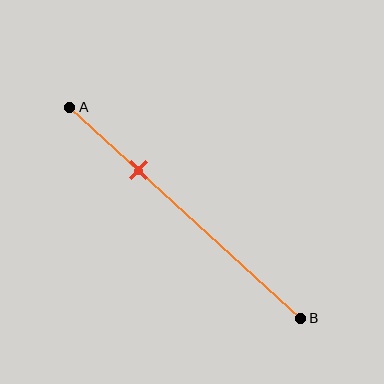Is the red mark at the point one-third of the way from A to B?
No, the mark is at about 30% from A, not at the 33% one-third point.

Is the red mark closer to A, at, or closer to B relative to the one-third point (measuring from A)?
The red mark is closer to point A than the one-third point of segment AB.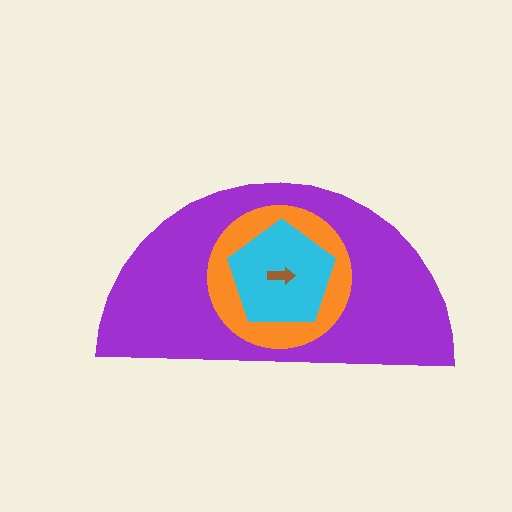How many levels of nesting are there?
4.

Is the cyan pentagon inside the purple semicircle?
Yes.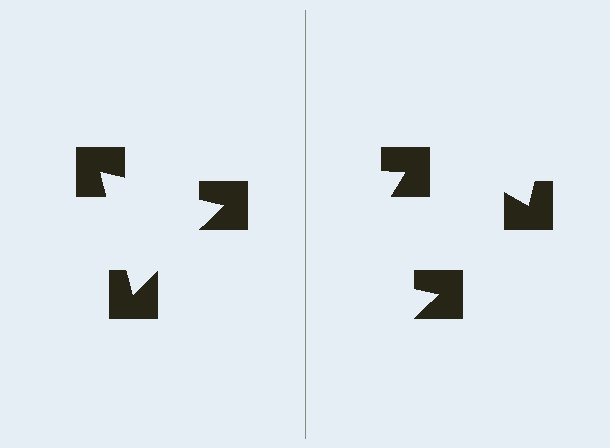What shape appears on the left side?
An illusory triangle.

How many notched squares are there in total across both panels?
6 — 3 on each side.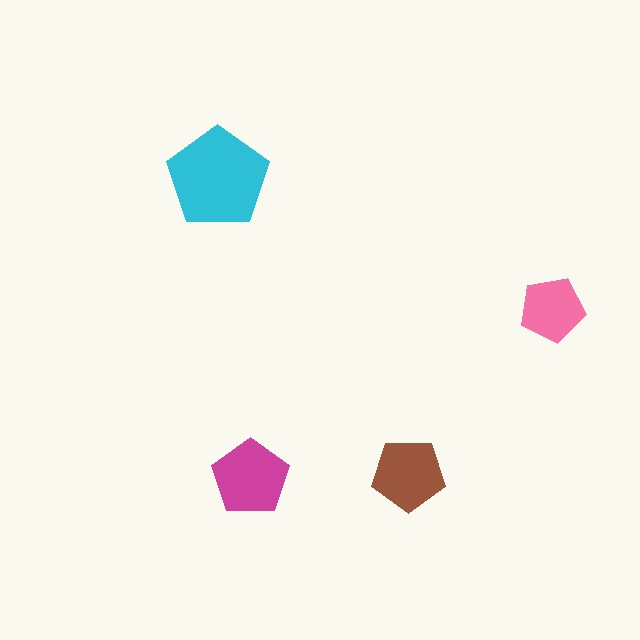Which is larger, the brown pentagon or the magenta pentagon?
The magenta one.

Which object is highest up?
The cyan pentagon is topmost.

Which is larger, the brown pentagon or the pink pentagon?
The brown one.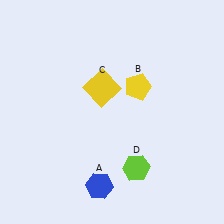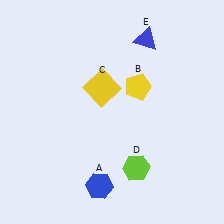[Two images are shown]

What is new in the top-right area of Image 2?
A blue triangle (E) was added in the top-right area of Image 2.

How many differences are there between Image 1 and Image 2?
There is 1 difference between the two images.